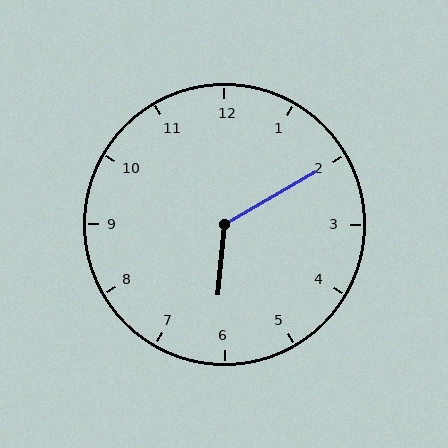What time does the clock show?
6:10.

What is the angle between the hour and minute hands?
Approximately 125 degrees.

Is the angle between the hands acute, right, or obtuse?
It is obtuse.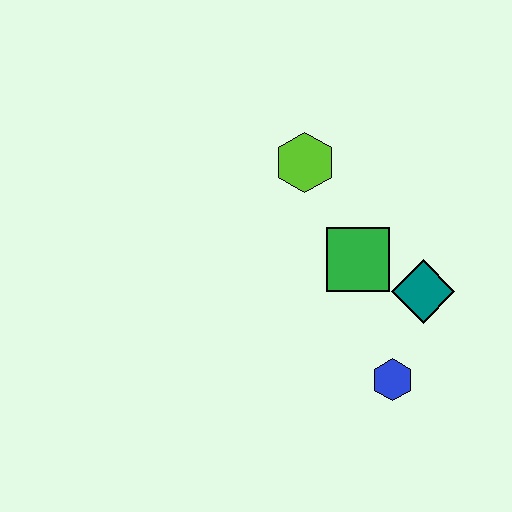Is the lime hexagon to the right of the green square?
No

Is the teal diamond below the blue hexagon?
No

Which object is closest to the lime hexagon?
The green square is closest to the lime hexagon.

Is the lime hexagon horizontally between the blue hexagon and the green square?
No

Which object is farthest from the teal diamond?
The lime hexagon is farthest from the teal diamond.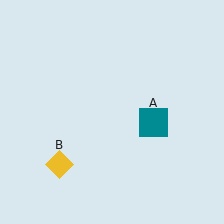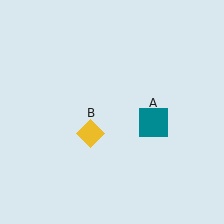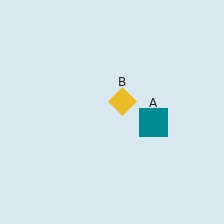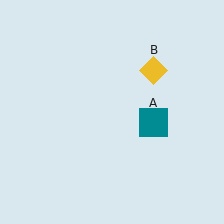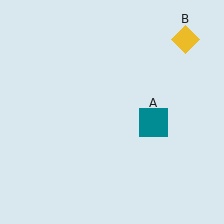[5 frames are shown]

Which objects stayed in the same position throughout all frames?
Teal square (object A) remained stationary.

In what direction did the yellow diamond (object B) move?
The yellow diamond (object B) moved up and to the right.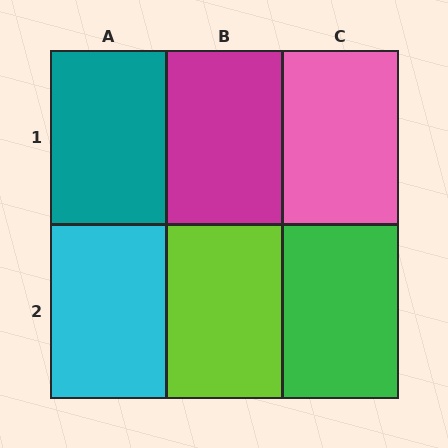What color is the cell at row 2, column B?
Lime.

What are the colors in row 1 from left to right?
Teal, magenta, pink.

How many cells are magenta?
1 cell is magenta.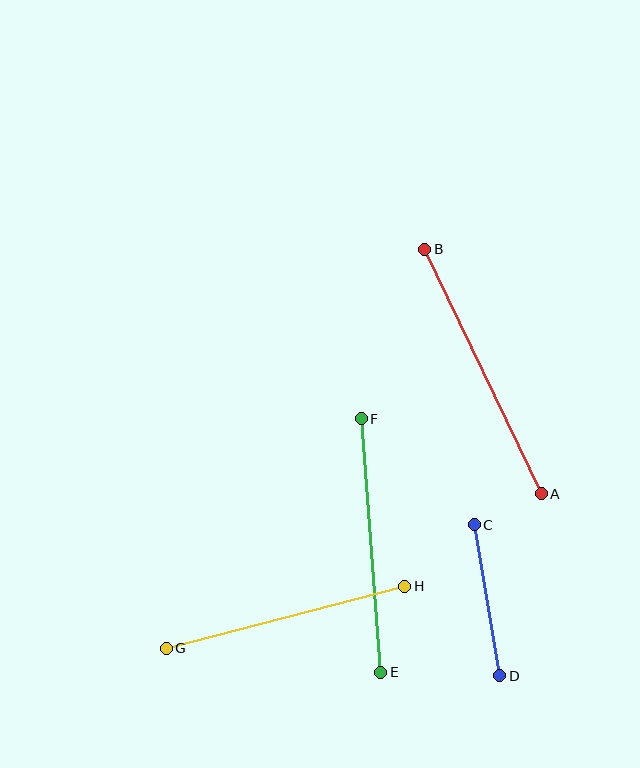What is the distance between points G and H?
The distance is approximately 247 pixels.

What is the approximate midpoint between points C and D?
The midpoint is at approximately (487, 600) pixels.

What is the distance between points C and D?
The distance is approximately 153 pixels.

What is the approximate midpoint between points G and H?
The midpoint is at approximately (285, 617) pixels.